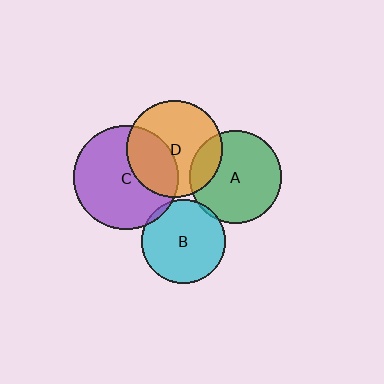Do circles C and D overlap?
Yes.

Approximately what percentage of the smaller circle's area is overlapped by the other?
Approximately 35%.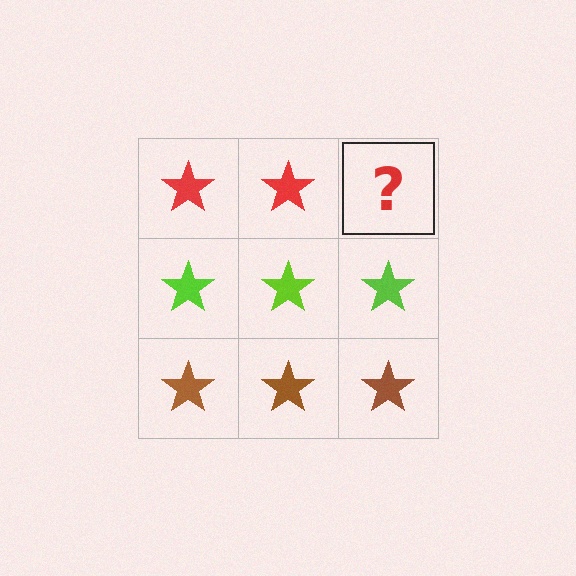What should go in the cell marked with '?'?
The missing cell should contain a red star.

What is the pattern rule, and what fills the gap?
The rule is that each row has a consistent color. The gap should be filled with a red star.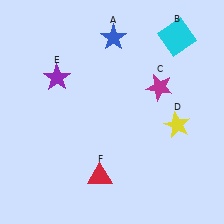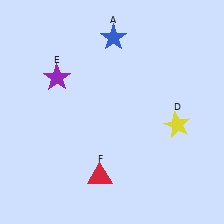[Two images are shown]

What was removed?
The magenta star (C), the cyan square (B) were removed in Image 2.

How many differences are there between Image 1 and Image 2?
There are 2 differences between the two images.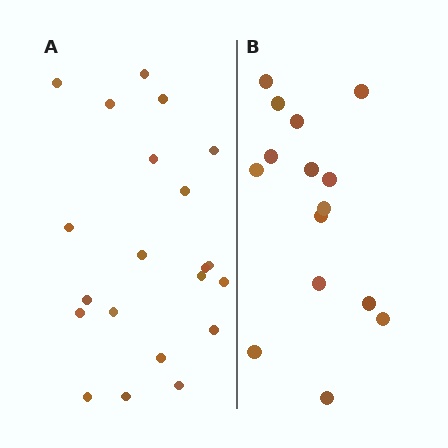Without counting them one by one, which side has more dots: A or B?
Region A (the left region) has more dots.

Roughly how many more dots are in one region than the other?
Region A has about 6 more dots than region B.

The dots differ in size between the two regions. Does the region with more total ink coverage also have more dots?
No. Region B has more total ink coverage because its dots are larger, but region A actually contains more individual dots. Total area can be misleading — the number of items is what matters here.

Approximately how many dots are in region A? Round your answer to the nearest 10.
About 20 dots. (The exact count is 21, which rounds to 20.)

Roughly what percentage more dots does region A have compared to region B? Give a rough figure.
About 40% more.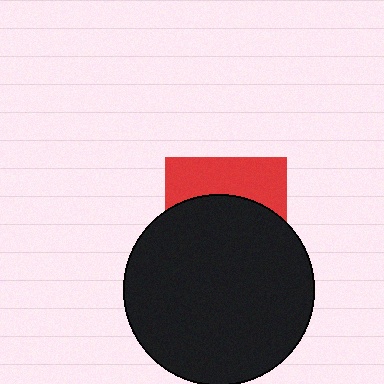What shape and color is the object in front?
The object in front is a black circle.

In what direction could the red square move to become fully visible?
The red square could move up. That would shift it out from behind the black circle entirely.